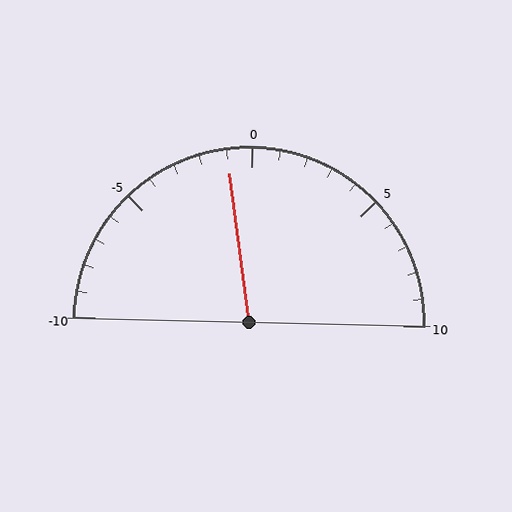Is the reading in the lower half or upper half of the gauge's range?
The reading is in the lower half of the range (-10 to 10).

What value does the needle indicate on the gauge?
The needle indicates approximately -1.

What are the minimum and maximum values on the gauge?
The gauge ranges from -10 to 10.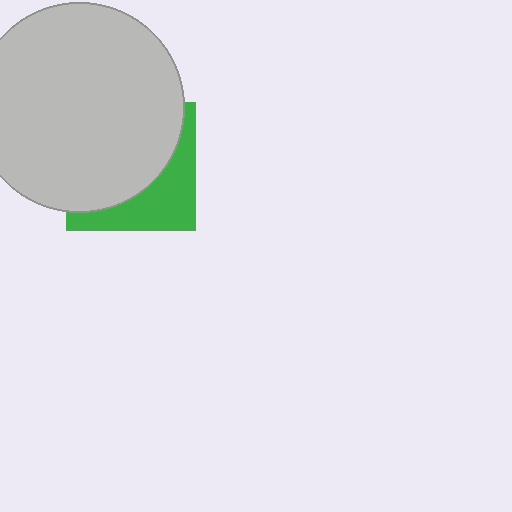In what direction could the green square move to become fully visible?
The green square could move toward the lower-right. That would shift it out from behind the light gray circle entirely.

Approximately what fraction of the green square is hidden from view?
Roughly 65% of the green square is hidden behind the light gray circle.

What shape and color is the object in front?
The object in front is a light gray circle.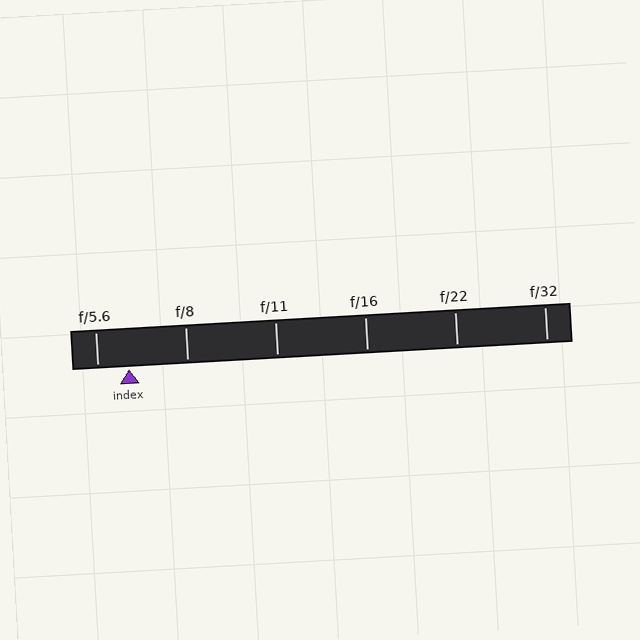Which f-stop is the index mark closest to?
The index mark is closest to f/5.6.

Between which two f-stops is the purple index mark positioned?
The index mark is between f/5.6 and f/8.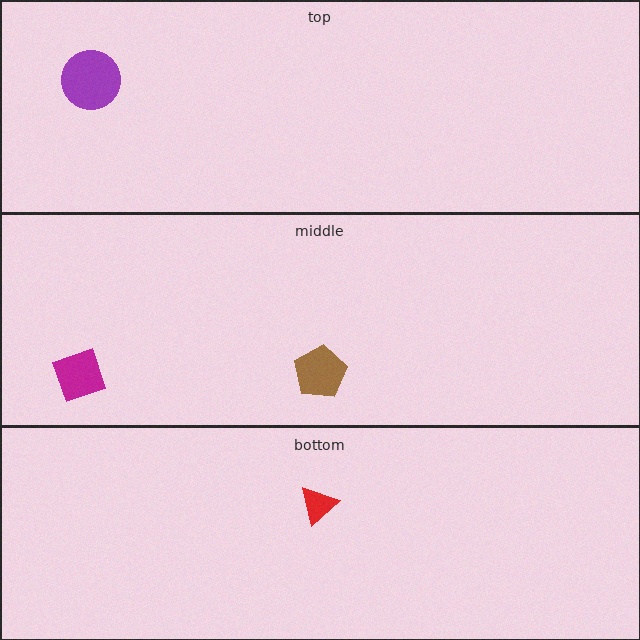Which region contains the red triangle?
The bottom region.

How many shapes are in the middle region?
2.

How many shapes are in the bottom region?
1.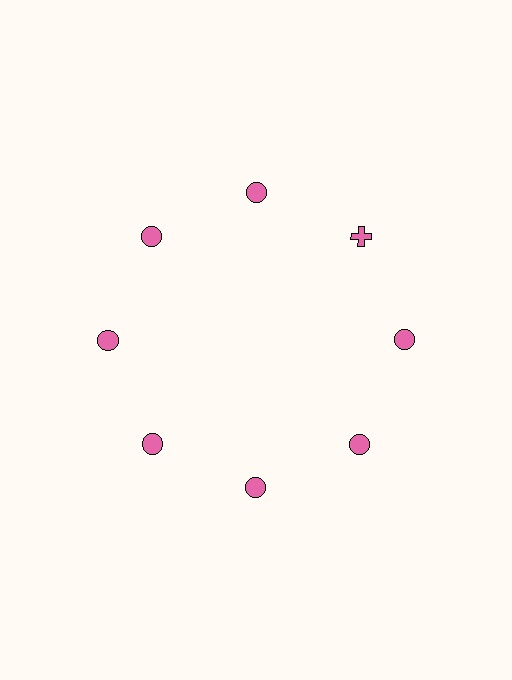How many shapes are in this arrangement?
There are 8 shapes arranged in a ring pattern.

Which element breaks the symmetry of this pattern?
The pink cross at roughly the 2 o'clock position breaks the symmetry. All other shapes are pink circles.